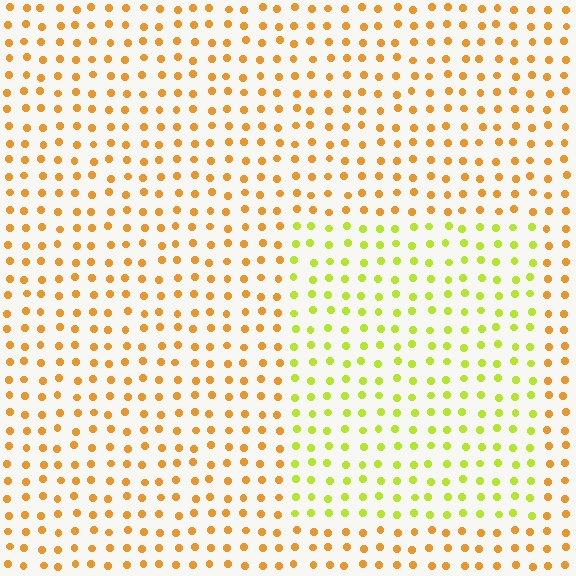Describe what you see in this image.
The image is filled with small orange elements in a uniform arrangement. A rectangle-shaped region is visible where the elements are tinted to a slightly different hue, forming a subtle color boundary.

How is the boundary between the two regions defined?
The boundary is defined purely by a slight shift in hue (about 43 degrees). Spacing, size, and orientation are identical on both sides.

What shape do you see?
I see a rectangle.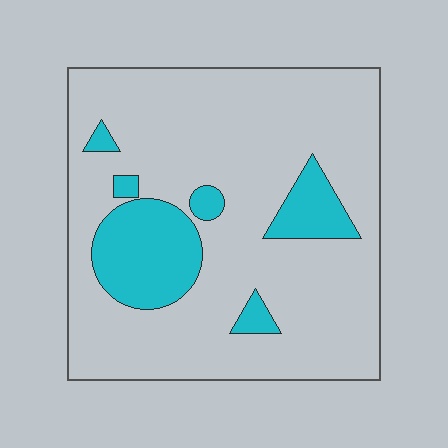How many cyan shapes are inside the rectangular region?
6.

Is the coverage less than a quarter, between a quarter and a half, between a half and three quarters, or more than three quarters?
Less than a quarter.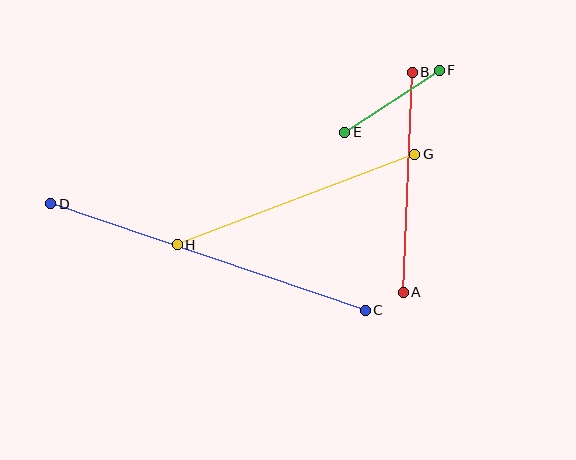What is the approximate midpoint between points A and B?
The midpoint is at approximately (408, 182) pixels.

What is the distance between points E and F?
The distance is approximately 113 pixels.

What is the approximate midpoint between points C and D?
The midpoint is at approximately (208, 257) pixels.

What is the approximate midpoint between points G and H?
The midpoint is at approximately (296, 200) pixels.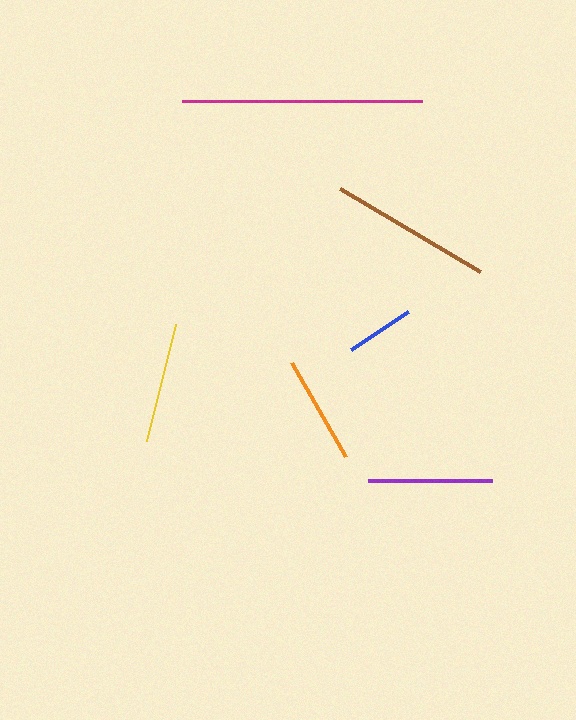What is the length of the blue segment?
The blue segment is approximately 68 pixels long.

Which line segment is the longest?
The magenta line is the longest at approximately 239 pixels.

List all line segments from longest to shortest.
From longest to shortest: magenta, brown, purple, yellow, orange, blue.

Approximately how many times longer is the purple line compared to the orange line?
The purple line is approximately 1.1 times the length of the orange line.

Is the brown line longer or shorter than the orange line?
The brown line is longer than the orange line.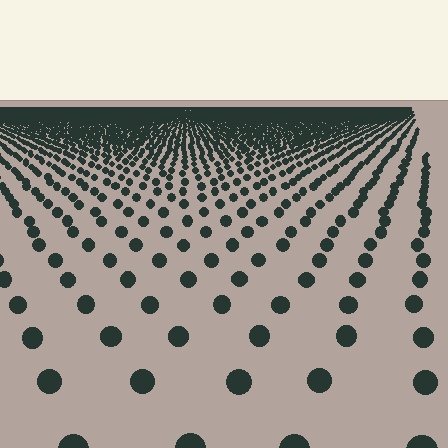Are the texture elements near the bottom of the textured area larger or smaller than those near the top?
Larger. Near the bottom, elements are closer to the viewer and appear at a bigger on-screen size.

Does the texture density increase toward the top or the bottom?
Density increases toward the top.